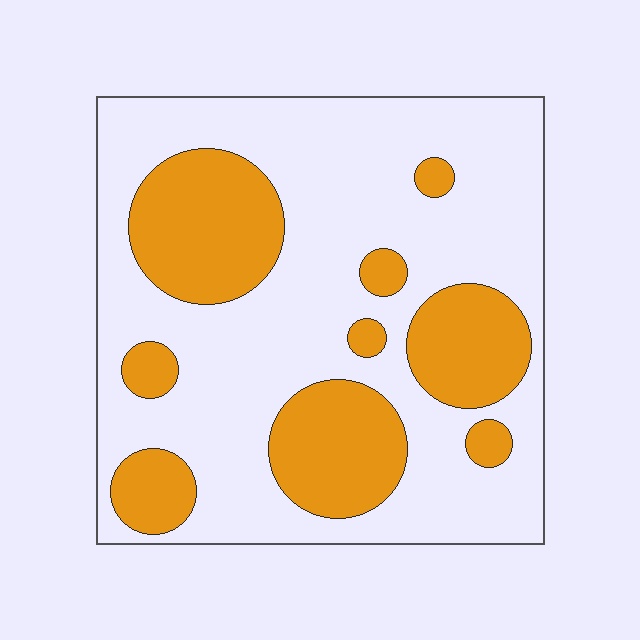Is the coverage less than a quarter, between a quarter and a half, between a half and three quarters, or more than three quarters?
Between a quarter and a half.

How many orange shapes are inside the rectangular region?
9.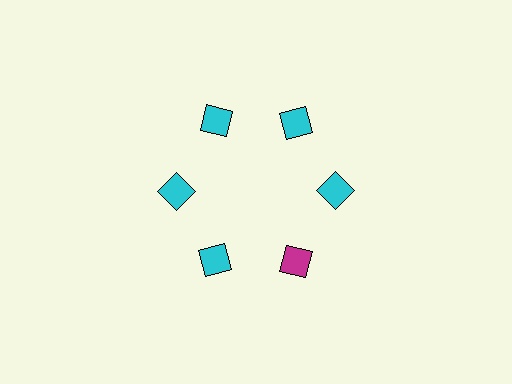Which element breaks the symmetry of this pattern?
The magenta diamond at roughly the 5 o'clock position breaks the symmetry. All other shapes are cyan diamonds.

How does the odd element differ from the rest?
It has a different color: magenta instead of cyan.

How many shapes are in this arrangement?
There are 6 shapes arranged in a ring pattern.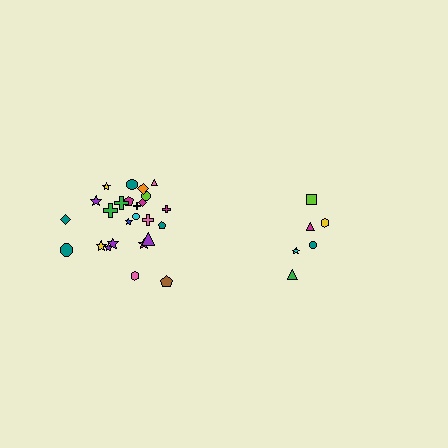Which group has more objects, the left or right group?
The left group.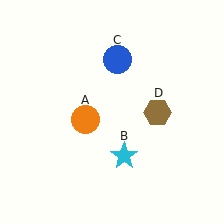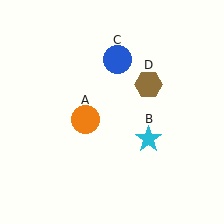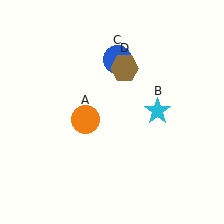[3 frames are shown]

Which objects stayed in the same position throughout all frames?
Orange circle (object A) and blue circle (object C) remained stationary.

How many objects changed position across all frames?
2 objects changed position: cyan star (object B), brown hexagon (object D).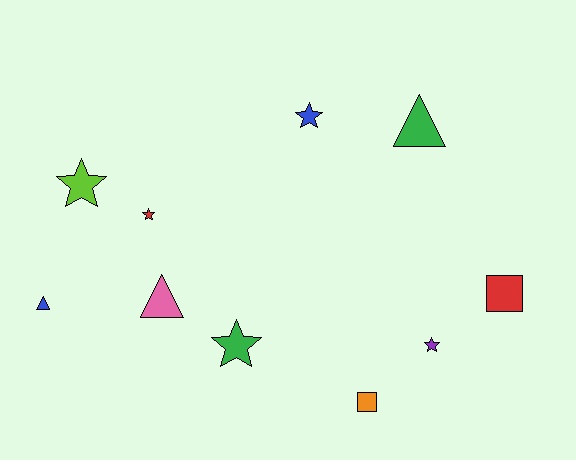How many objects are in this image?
There are 10 objects.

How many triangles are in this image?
There are 3 triangles.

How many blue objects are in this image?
There are 2 blue objects.